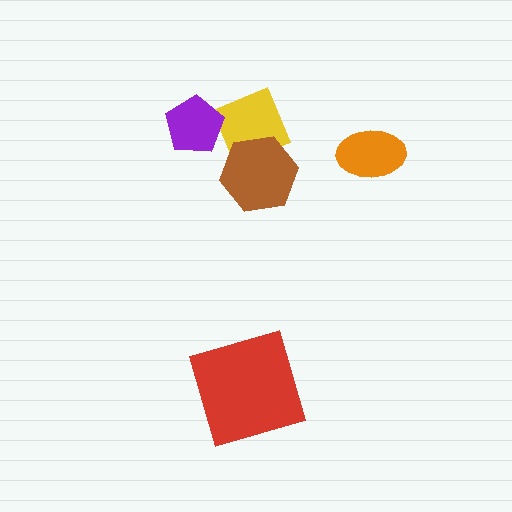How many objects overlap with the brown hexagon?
1 object overlaps with the brown hexagon.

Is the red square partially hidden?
No, no other shape covers it.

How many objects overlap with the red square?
0 objects overlap with the red square.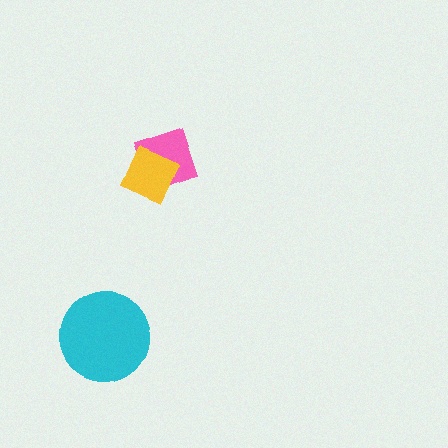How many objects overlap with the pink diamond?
1 object overlaps with the pink diamond.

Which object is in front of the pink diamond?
The yellow diamond is in front of the pink diamond.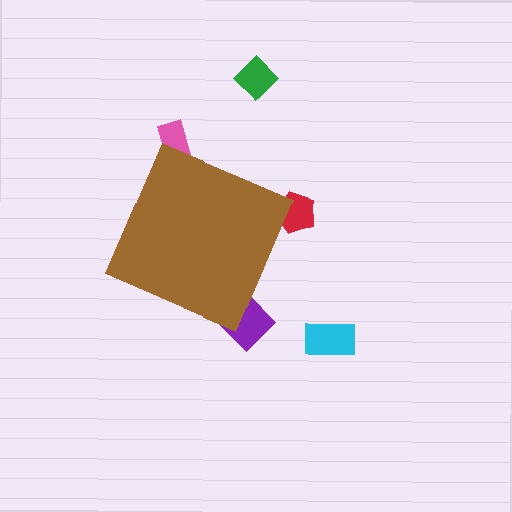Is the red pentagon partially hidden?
Yes, the red pentagon is partially hidden behind the brown diamond.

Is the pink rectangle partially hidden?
Yes, the pink rectangle is partially hidden behind the brown diamond.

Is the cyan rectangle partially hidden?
No, the cyan rectangle is fully visible.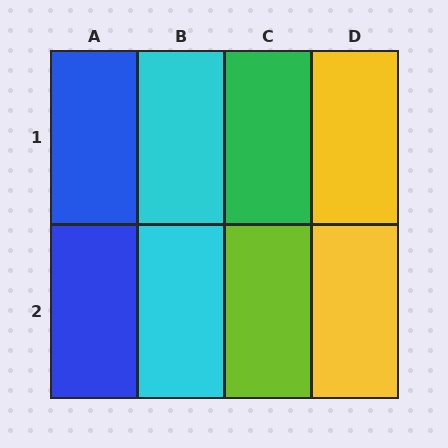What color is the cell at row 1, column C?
Green.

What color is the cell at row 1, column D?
Yellow.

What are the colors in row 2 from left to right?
Blue, cyan, lime, yellow.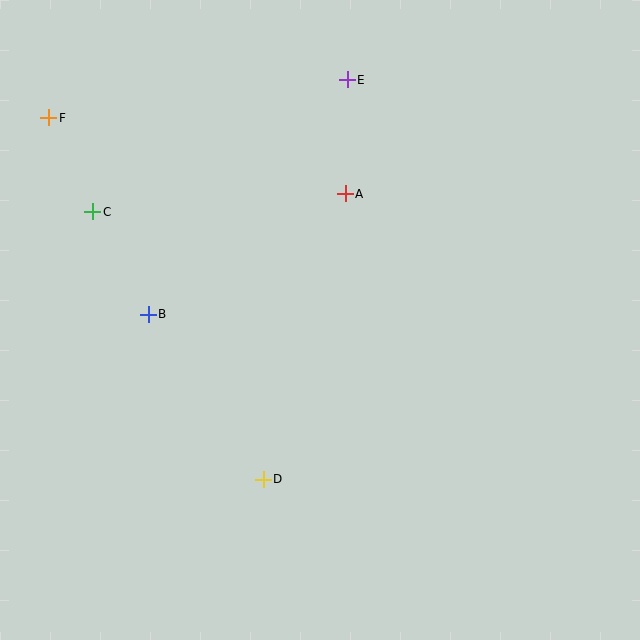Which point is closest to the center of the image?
Point A at (345, 194) is closest to the center.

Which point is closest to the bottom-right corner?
Point D is closest to the bottom-right corner.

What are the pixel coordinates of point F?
Point F is at (49, 118).